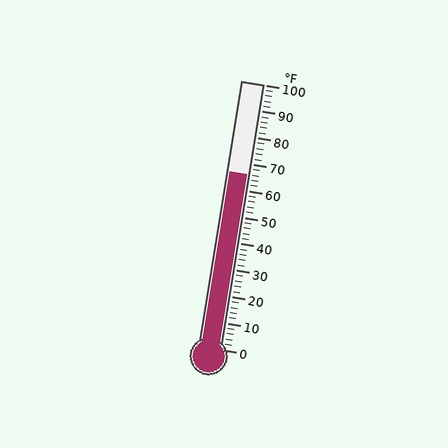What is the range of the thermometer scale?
The thermometer scale ranges from 0°F to 100°F.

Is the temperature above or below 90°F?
The temperature is below 90°F.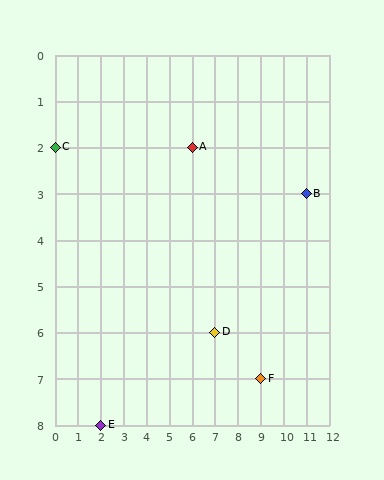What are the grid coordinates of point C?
Point C is at grid coordinates (0, 2).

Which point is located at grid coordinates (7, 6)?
Point D is at (7, 6).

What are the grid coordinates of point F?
Point F is at grid coordinates (9, 7).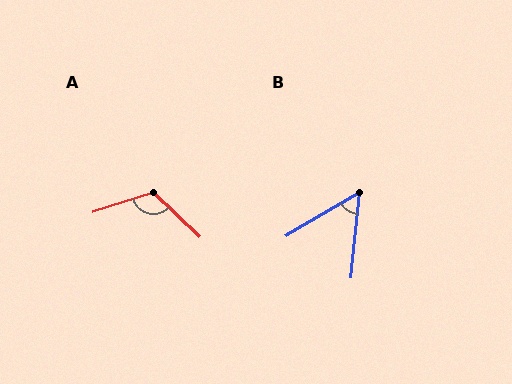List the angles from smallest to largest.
B (54°), A (119°).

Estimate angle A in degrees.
Approximately 119 degrees.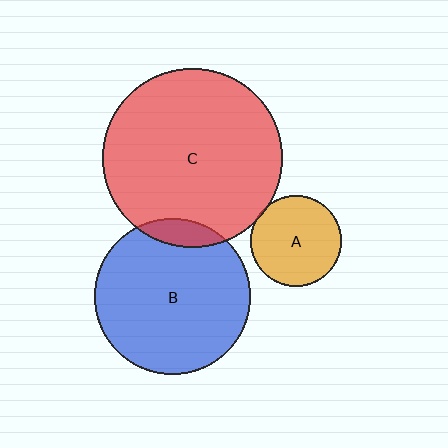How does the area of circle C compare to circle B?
Approximately 1.3 times.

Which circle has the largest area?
Circle C (red).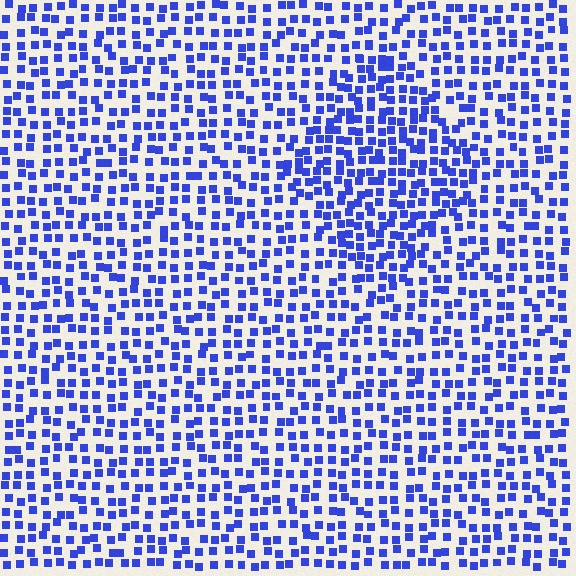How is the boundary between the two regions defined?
The boundary is defined by a change in element density (approximately 1.5x ratio). All elements are the same color, size, and shape.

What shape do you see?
I see a diamond.